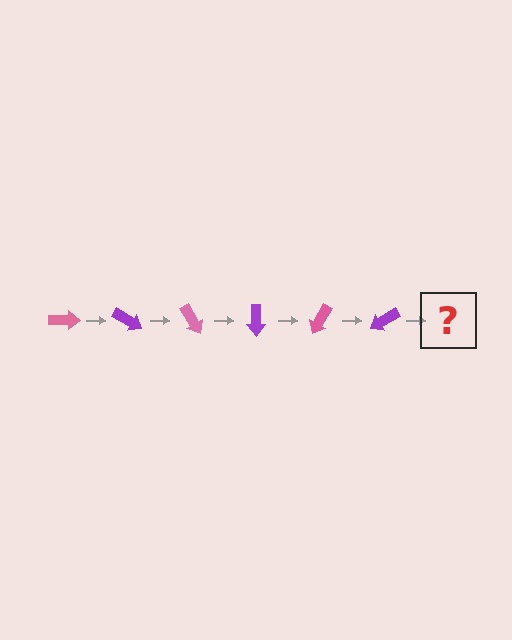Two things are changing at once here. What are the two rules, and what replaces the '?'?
The two rules are that it rotates 30 degrees each step and the color cycles through pink and purple. The '?' should be a pink arrow, rotated 180 degrees from the start.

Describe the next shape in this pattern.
It should be a pink arrow, rotated 180 degrees from the start.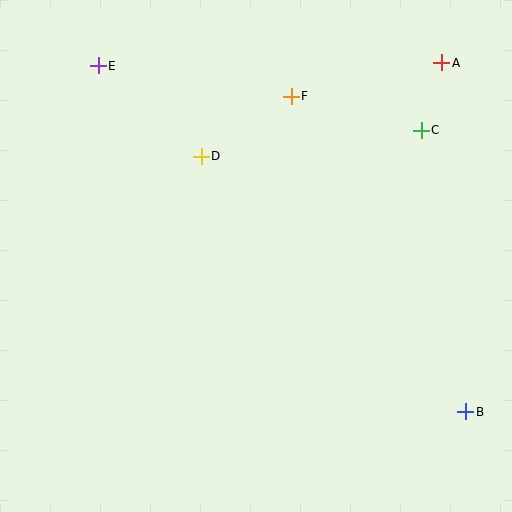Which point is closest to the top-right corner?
Point A is closest to the top-right corner.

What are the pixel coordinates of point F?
Point F is at (291, 96).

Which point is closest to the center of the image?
Point D at (201, 156) is closest to the center.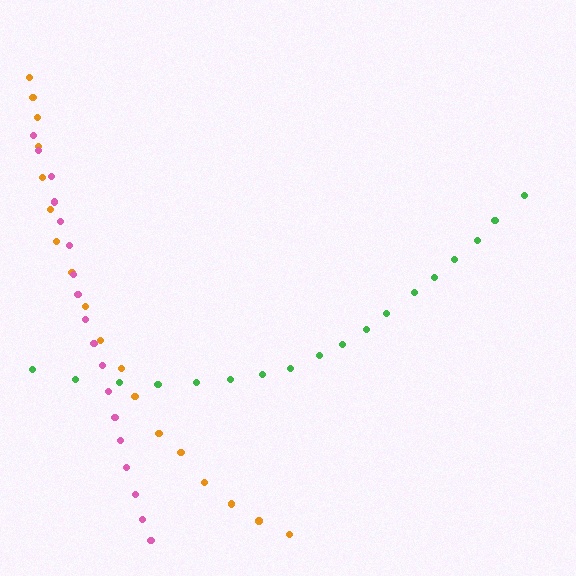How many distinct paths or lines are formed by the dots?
There are 3 distinct paths.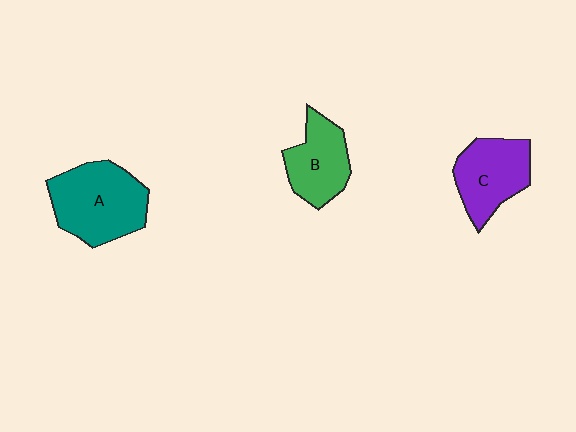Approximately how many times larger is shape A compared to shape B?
Approximately 1.5 times.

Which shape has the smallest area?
Shape B (green).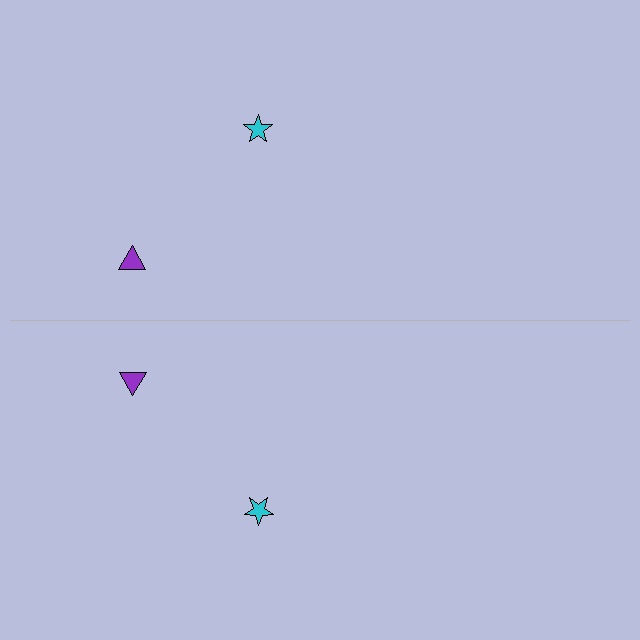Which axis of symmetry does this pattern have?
The pattern has a horizontal axis of symmetry running through the center of the image.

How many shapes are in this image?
There are 4 shapes in this image.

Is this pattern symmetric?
Yes, this pattern has bilateral (reflection) symmetry.